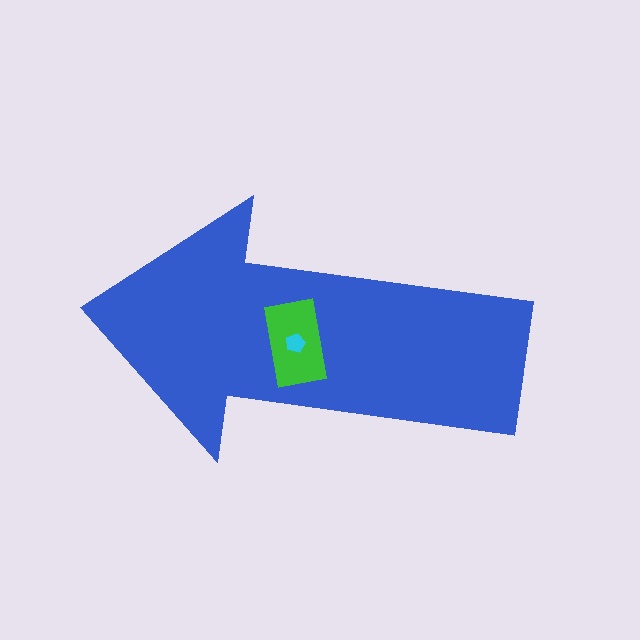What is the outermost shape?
The blue arrow.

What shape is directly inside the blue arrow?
The green rectangle.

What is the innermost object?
The cyan pentagon.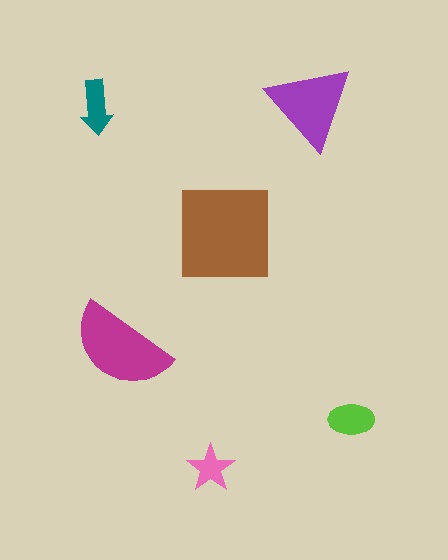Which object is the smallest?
The pink star.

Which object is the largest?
The brown square.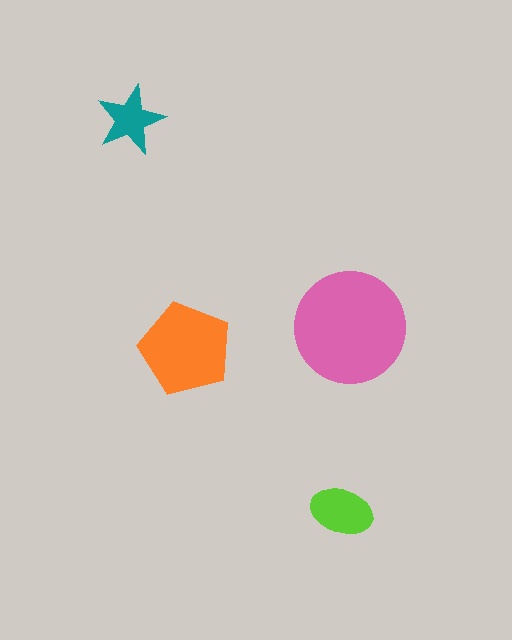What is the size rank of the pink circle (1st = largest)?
1st.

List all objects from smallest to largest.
The teal star, the lime ellipse, the orange pentagon, the pink circle.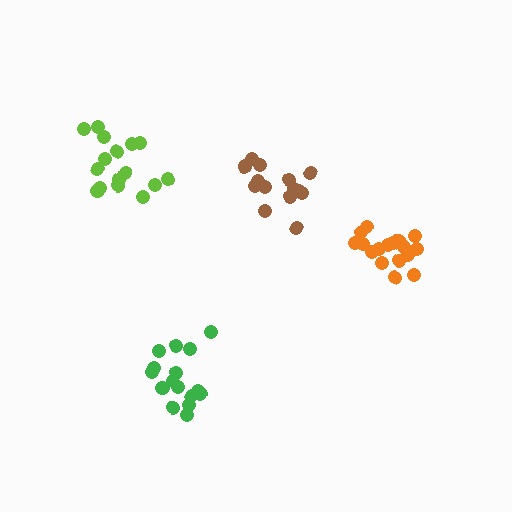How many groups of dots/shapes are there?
There are 4 groups.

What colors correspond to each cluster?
The clusters are colored: brown, green, lime, orange.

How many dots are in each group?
Group 1: 15 dots, Group 2: 16 dots, Group 3: 17 dots, Group 4: 18 dots (66 total).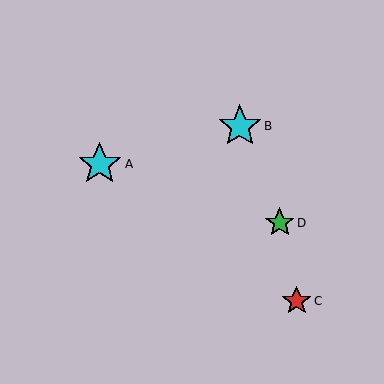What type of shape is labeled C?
Shape C is a red star.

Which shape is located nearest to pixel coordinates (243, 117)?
The cyan star (labeled B) at (240, 126) is nearest to that location.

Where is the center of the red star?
The center of the red star is at (297, 301).